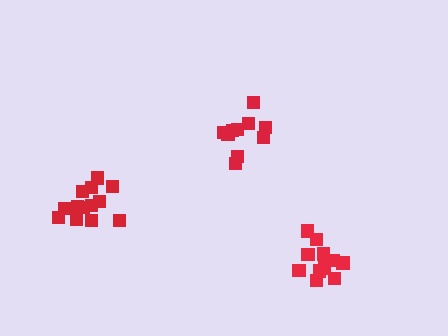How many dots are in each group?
Group 1: 11 dots, Group 2: 11 dots, Group 3: 13 dots (35 total).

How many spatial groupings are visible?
There are 3 spatial groupings.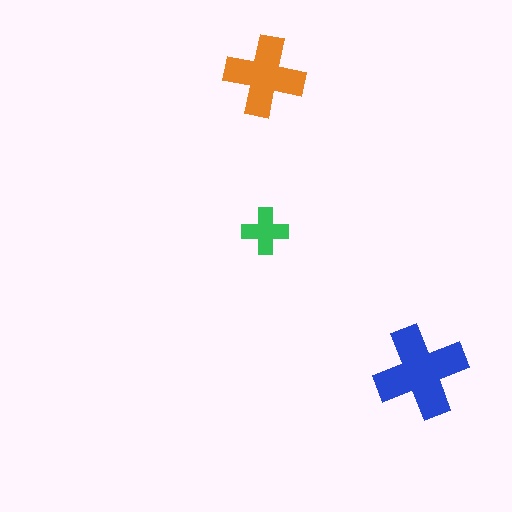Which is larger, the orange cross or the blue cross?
The blue one.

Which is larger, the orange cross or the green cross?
The orange one.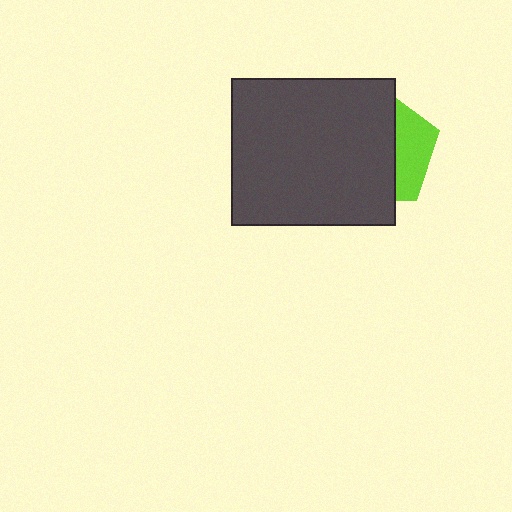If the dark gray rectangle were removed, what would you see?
You would see the complete lime pentagon.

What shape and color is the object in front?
The object in front is a dark gray rectangle.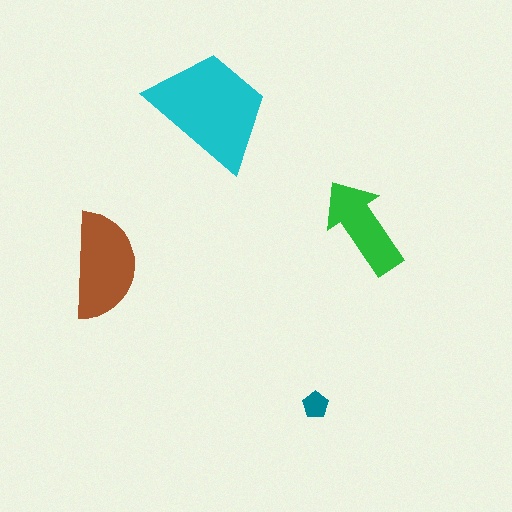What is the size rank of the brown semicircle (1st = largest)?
2nd.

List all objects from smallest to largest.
The teal pentagon, the green arrow, the brown semicircle, the cyan trapezoid.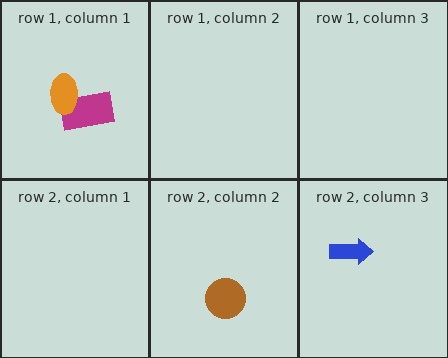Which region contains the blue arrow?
The row 2, column 3 region.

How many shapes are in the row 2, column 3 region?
1.